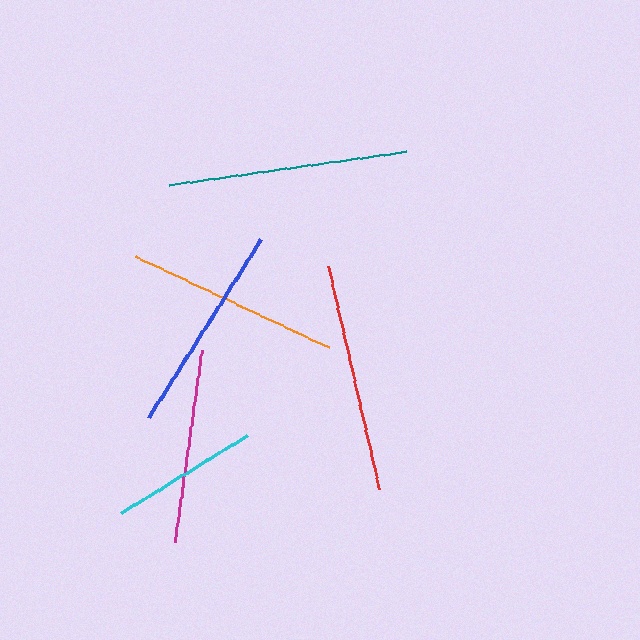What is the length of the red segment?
The red segment is approximately 228 pixels long.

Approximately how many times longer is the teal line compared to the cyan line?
The teal line is approximately 1.6 times the length of the cyan line.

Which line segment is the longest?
The teal line is the longest at approximately 239 pixels.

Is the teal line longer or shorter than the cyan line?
The teal line is longer than the cyan line.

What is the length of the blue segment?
The blue segment is approximately 212 pixels long.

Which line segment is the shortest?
The cyan line is the shortest at approximately 149 pixels.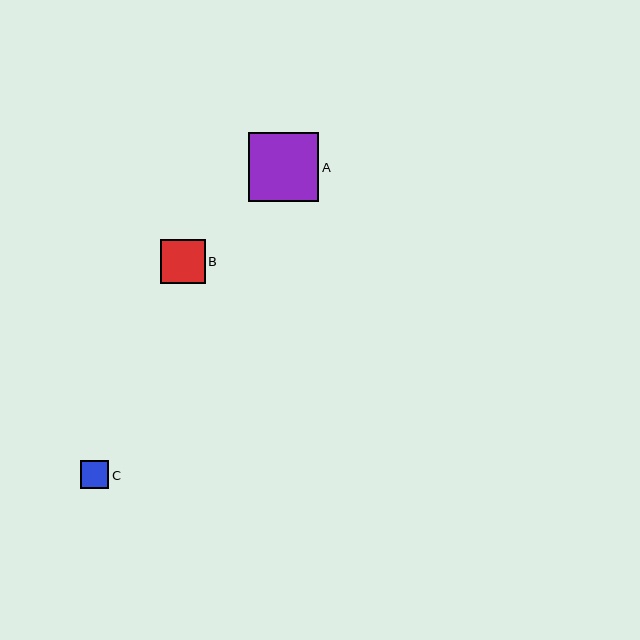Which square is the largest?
Square A is the largest with a size of approximately 70 pixels.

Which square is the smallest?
Square C is the smallest with a size of approximately 28 pixels.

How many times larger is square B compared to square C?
Square B is approximately 1.6 times the size of square C.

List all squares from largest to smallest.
From largest to smallest: A, B, C.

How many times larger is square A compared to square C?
Square A is approximately 2.5 times the size of square C.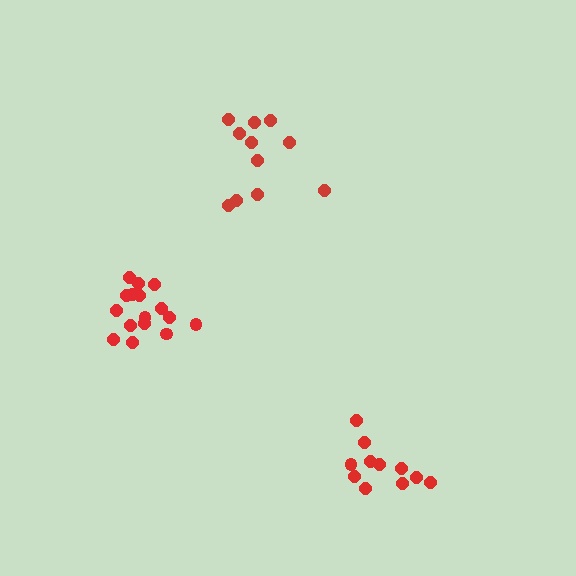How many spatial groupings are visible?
There are 3 spatial groupings.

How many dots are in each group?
Group 1: 11 dots, Group 2: 16 dots, Group 3: 11 dots (38 total).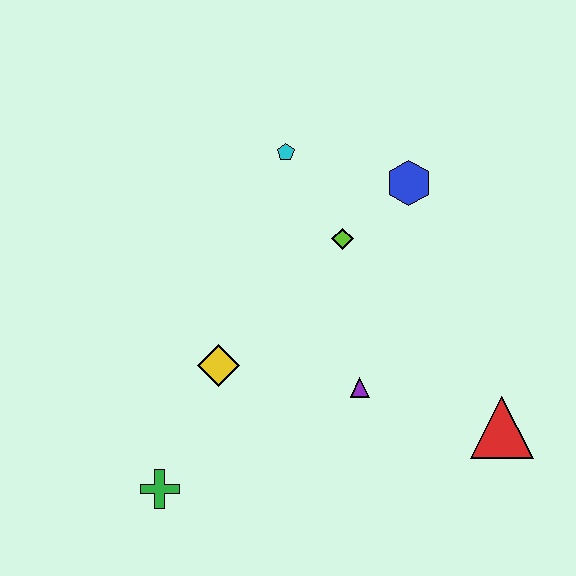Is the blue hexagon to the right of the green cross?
Yes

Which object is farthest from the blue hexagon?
The green cross is farthest from the blue hexagon.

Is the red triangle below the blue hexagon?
Yes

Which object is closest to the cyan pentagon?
The lime diamond is closest to the cyan pentagon.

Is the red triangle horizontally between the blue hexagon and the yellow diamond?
No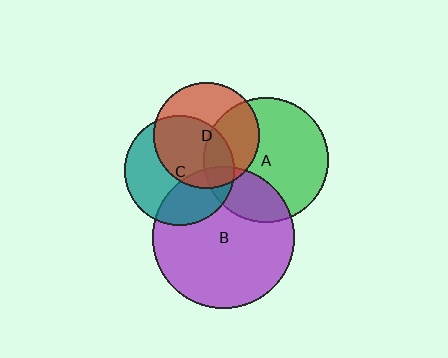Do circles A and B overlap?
Yes.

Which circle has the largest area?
Circle B (purple).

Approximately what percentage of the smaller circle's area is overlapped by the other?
Approximately 25%.